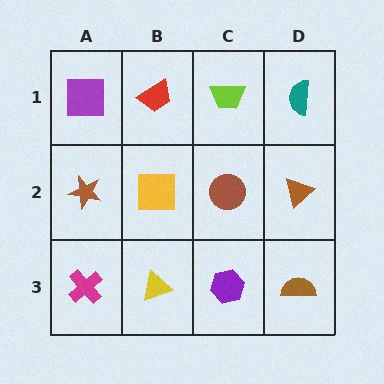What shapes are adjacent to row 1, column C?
A brown circle (row 2, column C), a red trapezoid (row 1, column B), a teal semicircle (row 1, column D).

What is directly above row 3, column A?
A brown star.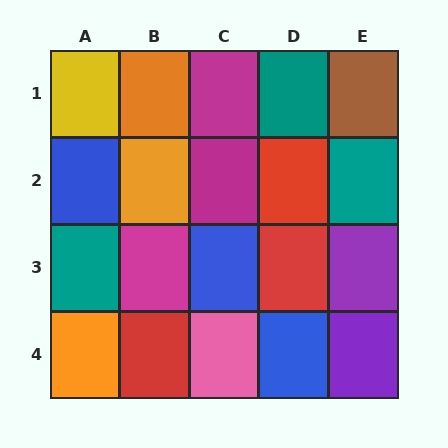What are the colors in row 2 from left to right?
Blue, orange, magenta, red, teal.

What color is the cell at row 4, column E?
Purple.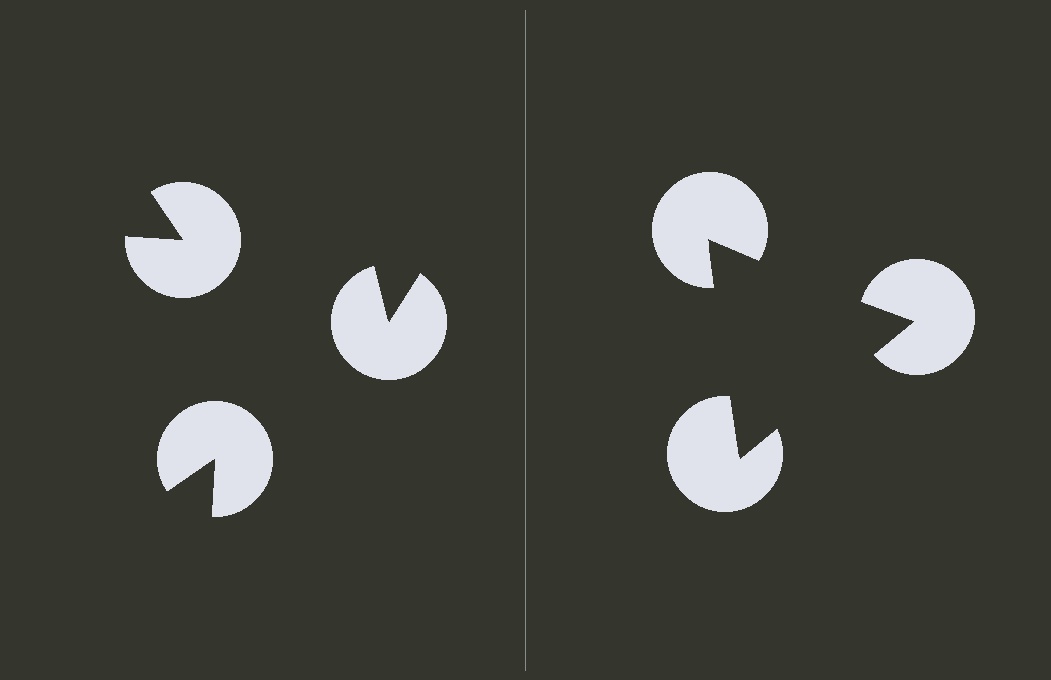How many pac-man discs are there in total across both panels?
6 — 3 on each side.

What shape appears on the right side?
An illusory triangle.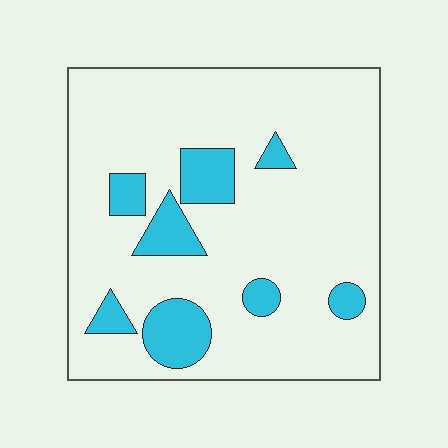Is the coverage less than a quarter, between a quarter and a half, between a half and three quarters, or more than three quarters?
Less than a quarter.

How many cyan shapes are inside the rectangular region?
8.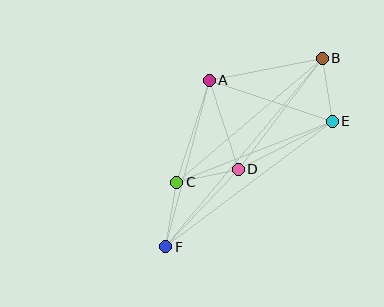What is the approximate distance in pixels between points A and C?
The distance between A and C is approximately 107 pixels.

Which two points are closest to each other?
Points C and D are closest to each other.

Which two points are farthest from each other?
Points B and F are farthest from each other.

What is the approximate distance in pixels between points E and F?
The distance between E and F is approximately 208 pixels.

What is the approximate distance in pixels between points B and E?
The distance between B and E is approximately 64 pixels.